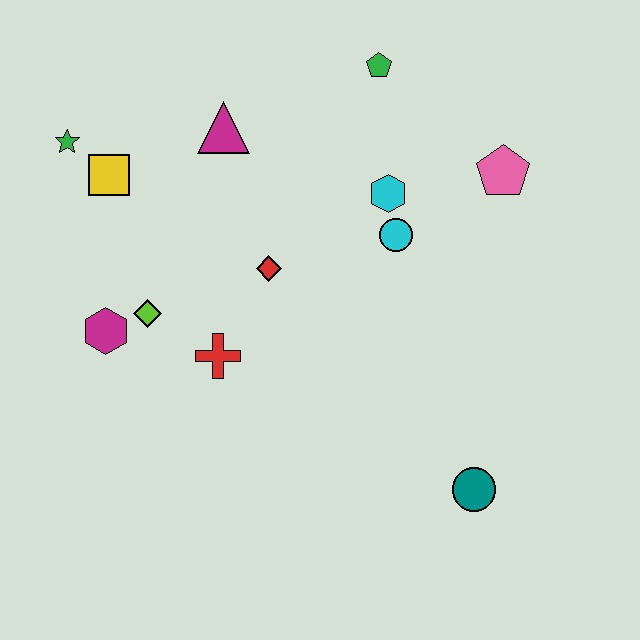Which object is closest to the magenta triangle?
The yellow square is closest to the magenta triangle.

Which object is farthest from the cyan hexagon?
The green star is farthest from the cyan hexagon.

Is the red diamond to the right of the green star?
Yes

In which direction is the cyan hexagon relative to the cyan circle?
The cyan hexagon is above the cyan circle.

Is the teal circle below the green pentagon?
Yes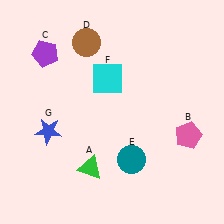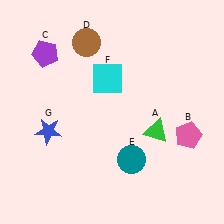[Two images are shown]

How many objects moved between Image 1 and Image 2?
1 object moved between the two images.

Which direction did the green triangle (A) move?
The green triangle (A) moved right.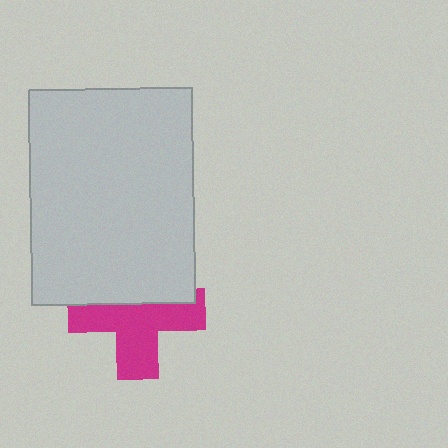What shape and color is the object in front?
The object in front is a light gray rectangle.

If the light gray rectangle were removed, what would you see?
You would see the complete magenta cross.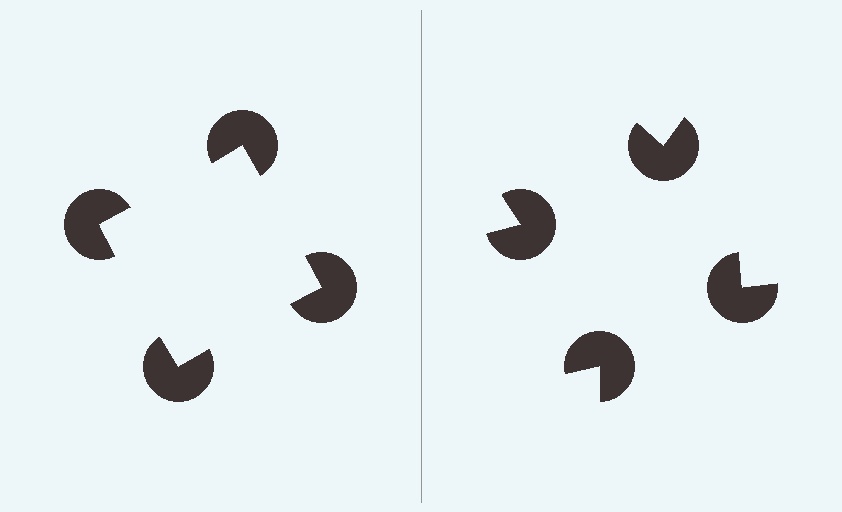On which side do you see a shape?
An illusory square appears on the left side. On the right side the wedge cuts are rotated, so no coherent shape forms.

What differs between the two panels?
The pac-man discs are positioned identically on both sides; only the wedge orientations differ. On the left they align to a square; on the right they are misaligned.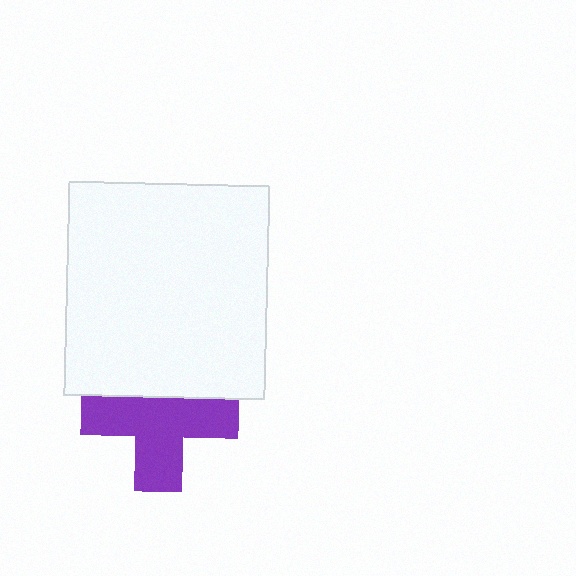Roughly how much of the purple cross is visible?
Most of it is visible (roughly 68%).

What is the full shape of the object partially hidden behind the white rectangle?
The partially hidden object is a purple cross.